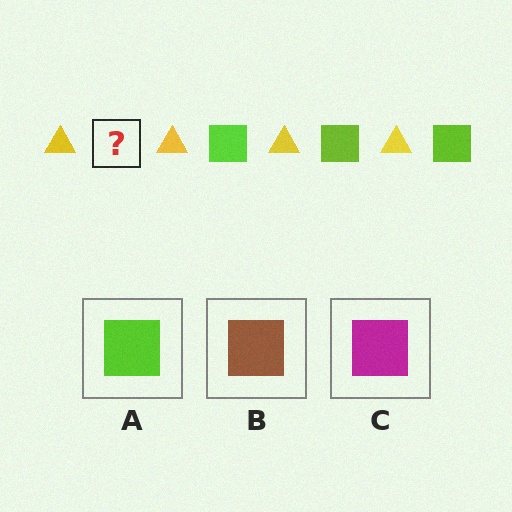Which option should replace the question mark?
Option A.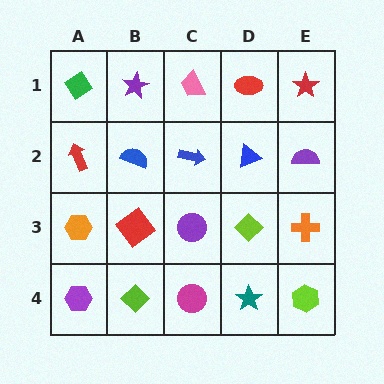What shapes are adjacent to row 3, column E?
A purple semicircle (row 2, column E), a lime hexagon (row 4, column E), a lime diamond (row 3, column D).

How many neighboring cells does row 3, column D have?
4.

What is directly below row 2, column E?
An orange cross.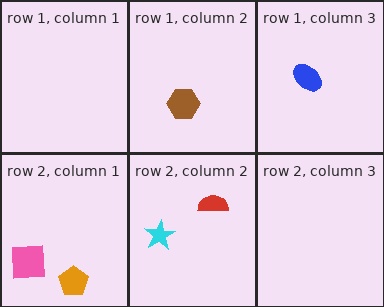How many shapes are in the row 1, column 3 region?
1.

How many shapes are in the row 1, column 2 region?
1.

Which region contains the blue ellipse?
The row 1, column 3 region.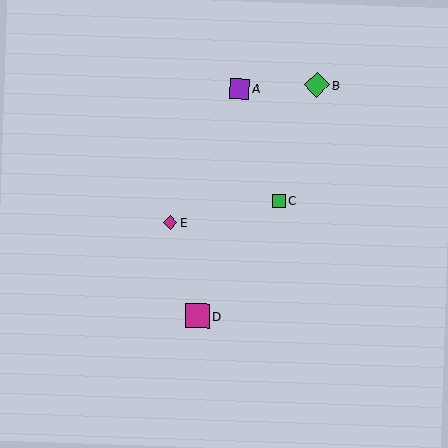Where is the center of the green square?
The center of the green square is at (279, 200).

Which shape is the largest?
The green diamond (labeled B) is the largest.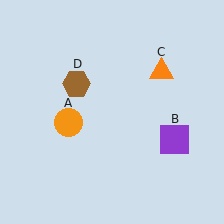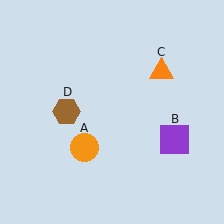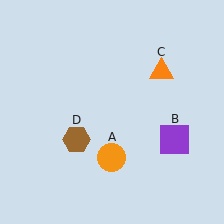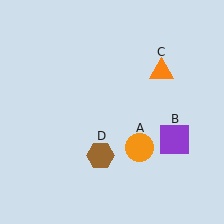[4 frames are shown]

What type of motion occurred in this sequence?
The orange circle (object A), brown hexagon (object D) rotated counterclockwise around the center of the scene.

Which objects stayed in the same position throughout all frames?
Purple square (object B) and orange triangle (object C) remained stationary.